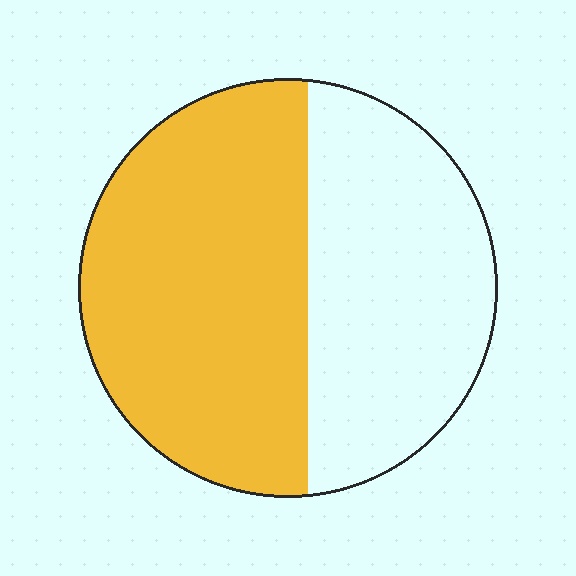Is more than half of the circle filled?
Yes.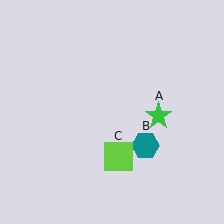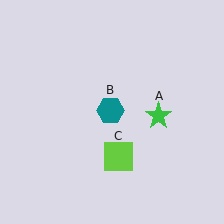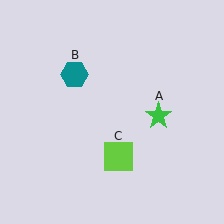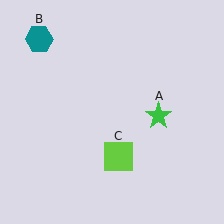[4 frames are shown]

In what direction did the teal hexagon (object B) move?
The teal hexagon (object B) moved up and to the left.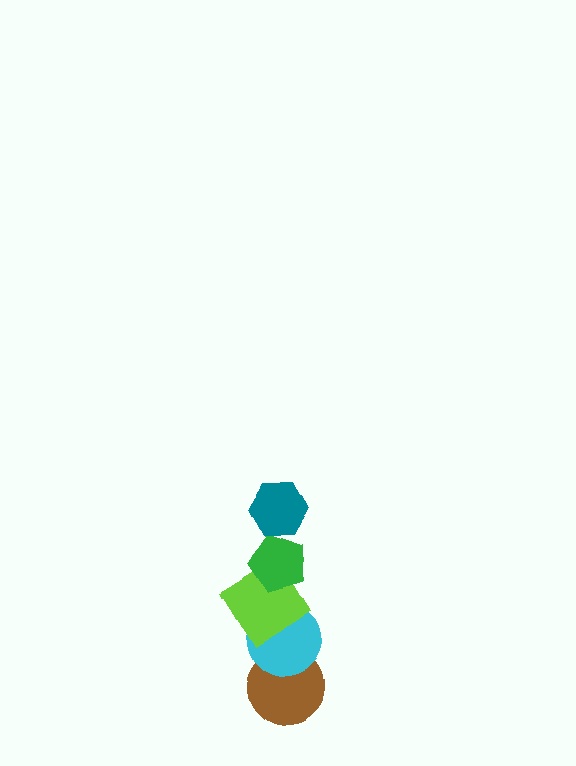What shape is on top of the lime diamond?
The green pentagon is on top of the lime diamond.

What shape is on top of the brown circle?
The cyan circle is on top of the brown circle.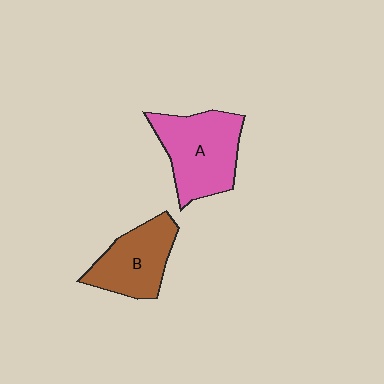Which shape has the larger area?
Shape A (pink).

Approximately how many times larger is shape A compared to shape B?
Approximately 1.3 times.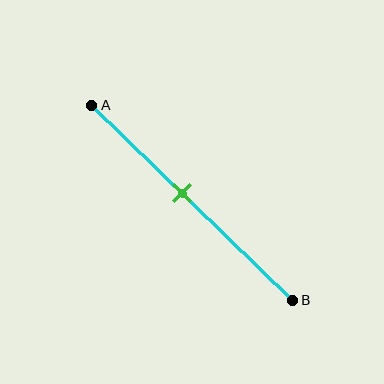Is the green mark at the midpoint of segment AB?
No, the mark is at about 45% from A, not at the 50% midpoint.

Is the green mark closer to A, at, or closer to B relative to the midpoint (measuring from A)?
The green mark is closer to point A than the midpoint of segment AB.